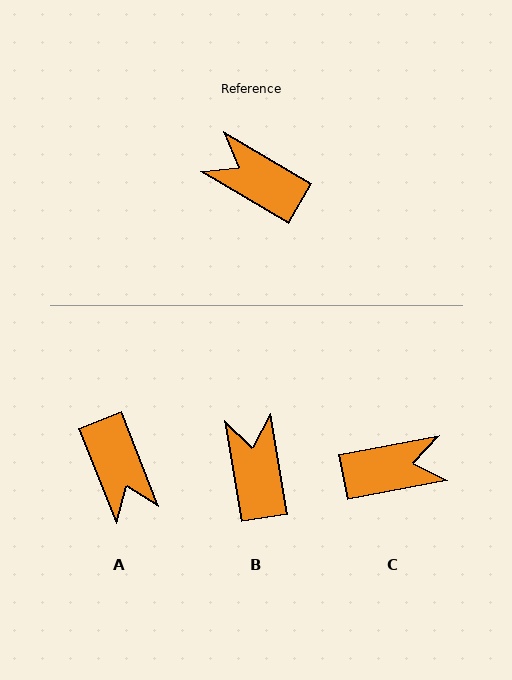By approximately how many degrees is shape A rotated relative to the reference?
Approximately 142 degrees counter-clockwise.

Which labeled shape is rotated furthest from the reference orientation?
A, about 142 degrees away.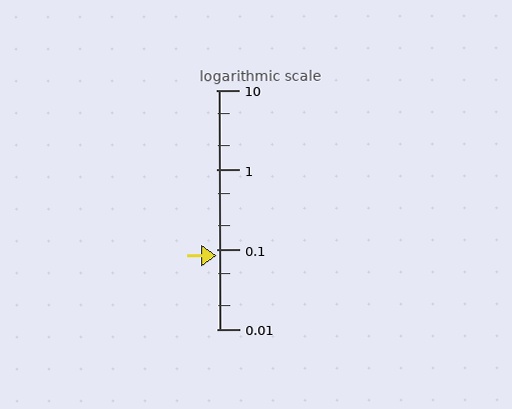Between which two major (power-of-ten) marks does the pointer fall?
The pointer is between 0.01 and 0.1.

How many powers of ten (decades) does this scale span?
The scale spans 3 decades, from 0.01 to 10.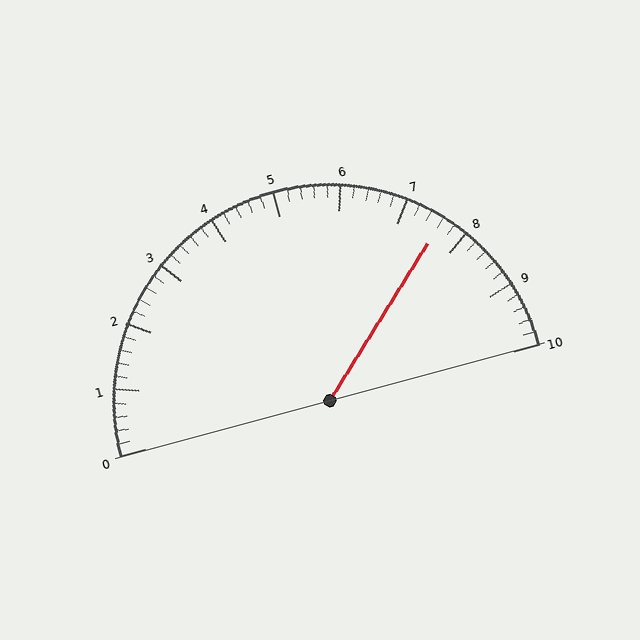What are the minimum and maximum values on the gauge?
The gauge ranges from 0 to 10.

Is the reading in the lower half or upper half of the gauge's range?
The reading is in the upper half of the range (0 to 10).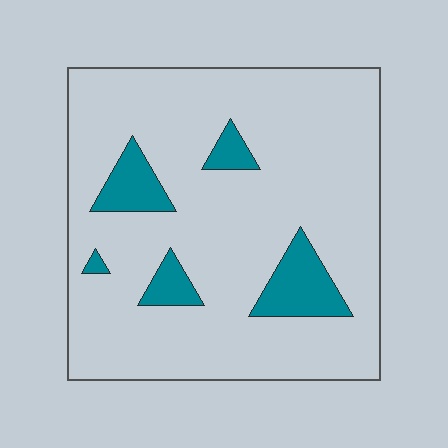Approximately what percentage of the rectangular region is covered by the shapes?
Approximately 10%.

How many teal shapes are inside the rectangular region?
5.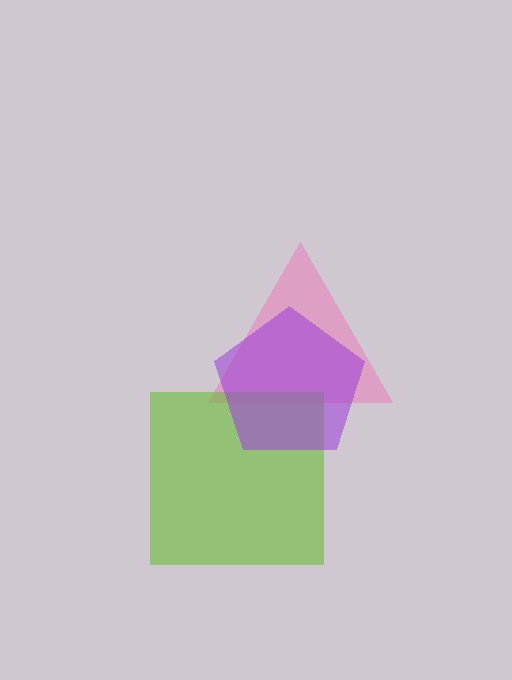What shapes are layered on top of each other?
The layered shapes are: a pink triangle, a lime square, a purple pentagon.